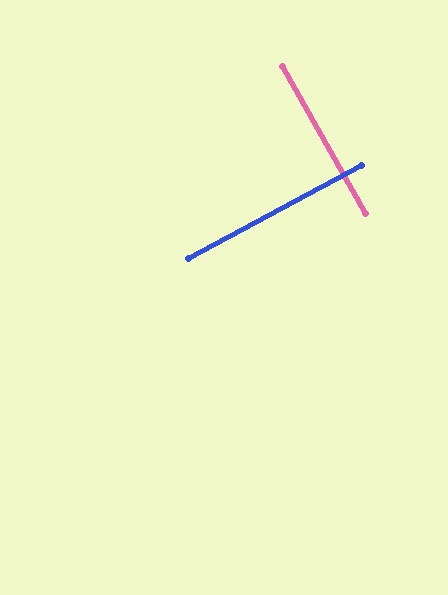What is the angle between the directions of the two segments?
Approximately 89 degrees.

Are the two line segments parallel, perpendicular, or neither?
Perpendicular — they meet at approximately 89°.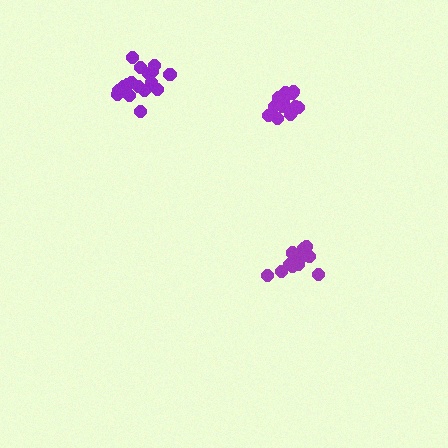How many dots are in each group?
Group 1: 16 dots, Group 2: 17 dots, Group 3: 13 dots (46 total).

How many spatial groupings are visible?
There are 3 spatial groupings.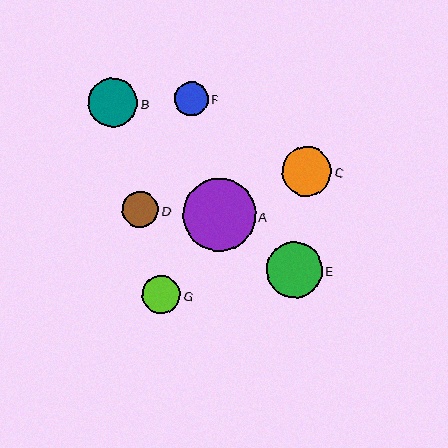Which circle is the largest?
Circle A is the largest with a size of approximately 73 pixels.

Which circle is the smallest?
Circle F is the smallest with a size of approximately 34 pixels.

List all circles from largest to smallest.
From largest to smallest: A, E, C, B, G, D, F.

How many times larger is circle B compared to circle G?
Circle B is approximately 1.3 times the size of circle G.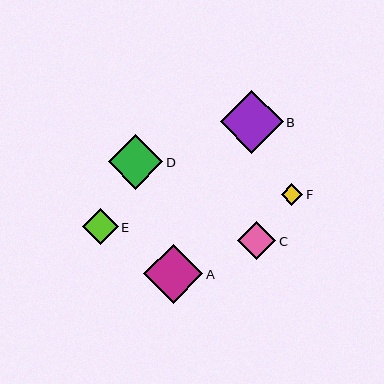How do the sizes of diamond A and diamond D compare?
Diamond A and diamond D are approximately the same size.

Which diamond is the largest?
Diamond B is the largest with a size of approximately 63 pixels.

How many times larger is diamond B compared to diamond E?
Diamond B is approximately 1.7 times the size of diamond E.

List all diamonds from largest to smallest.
From largest to smallest: B, A, D, C, E, F.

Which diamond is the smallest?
Diamond F is the smallest with a size of approximately 22 pixels.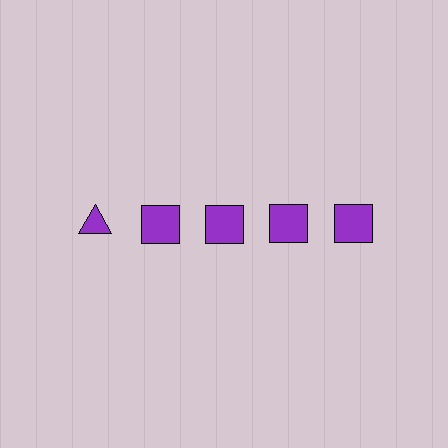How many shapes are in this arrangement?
There are 5 shapes arranged in a grid pattern.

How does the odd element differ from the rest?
It has a different shape: triangle instead of square.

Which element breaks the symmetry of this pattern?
The purple triangle in the top row, leftmost column breaks the symmetry. All other shapes are purple squares.